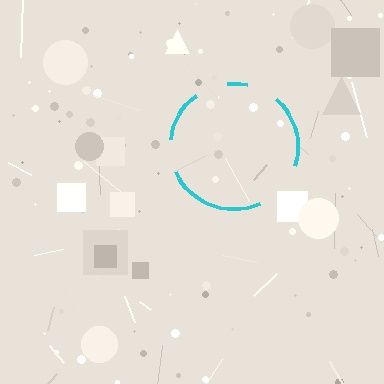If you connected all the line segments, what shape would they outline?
They would outline a circle.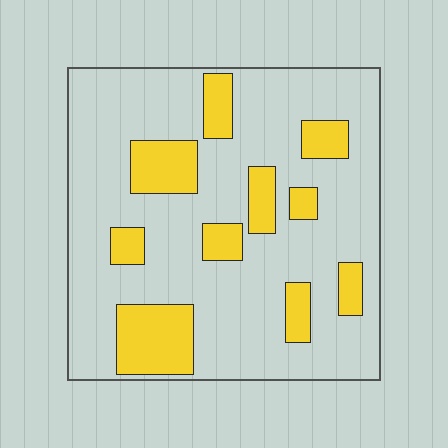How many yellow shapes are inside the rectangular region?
10.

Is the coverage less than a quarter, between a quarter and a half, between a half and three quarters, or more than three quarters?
Less than a quarter.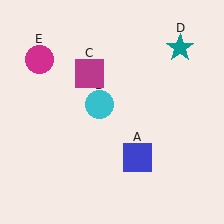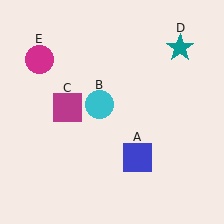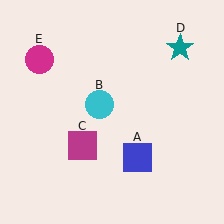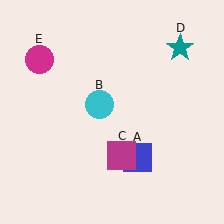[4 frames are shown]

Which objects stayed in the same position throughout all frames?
Blue square (object A) and cyan circle (object B) and teal star (object D) and magenta circle (object E) remained stationary.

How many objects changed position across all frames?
1 object changed position: magenta square (object C).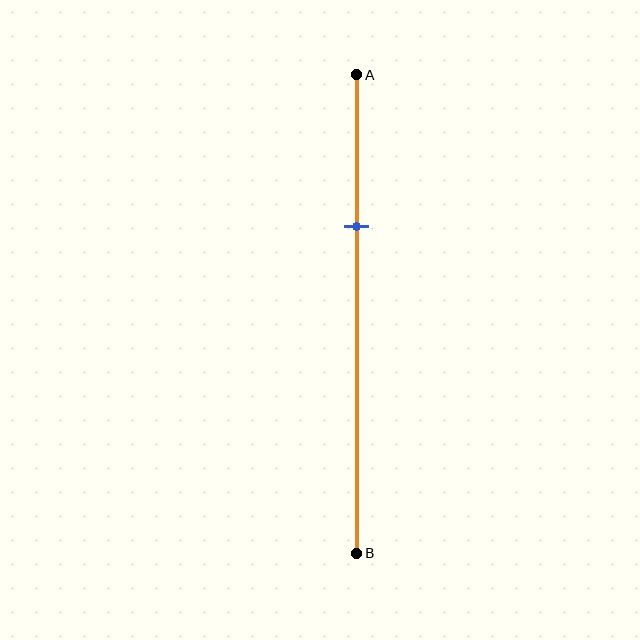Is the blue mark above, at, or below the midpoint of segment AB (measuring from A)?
The blue mark is above the midpoint of segment AB.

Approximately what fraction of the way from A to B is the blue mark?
The blue mark is approximately 30% of the way from A to B.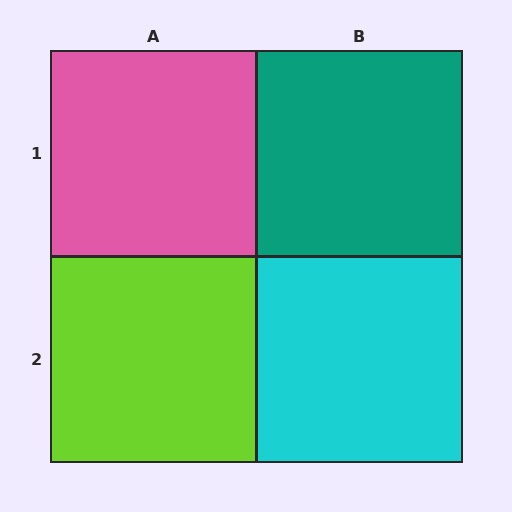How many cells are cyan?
1 cell is cyan.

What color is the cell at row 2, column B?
Cyan.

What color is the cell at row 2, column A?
Lime.